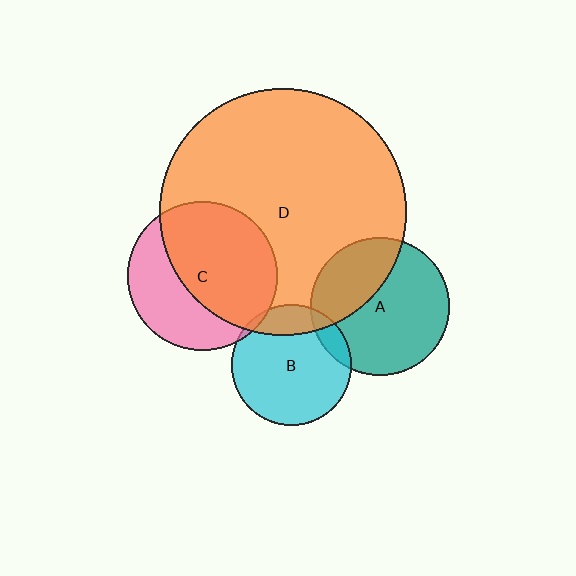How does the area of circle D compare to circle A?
Approximately 3.2 times.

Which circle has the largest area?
Circle D (orange).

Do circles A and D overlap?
Yes.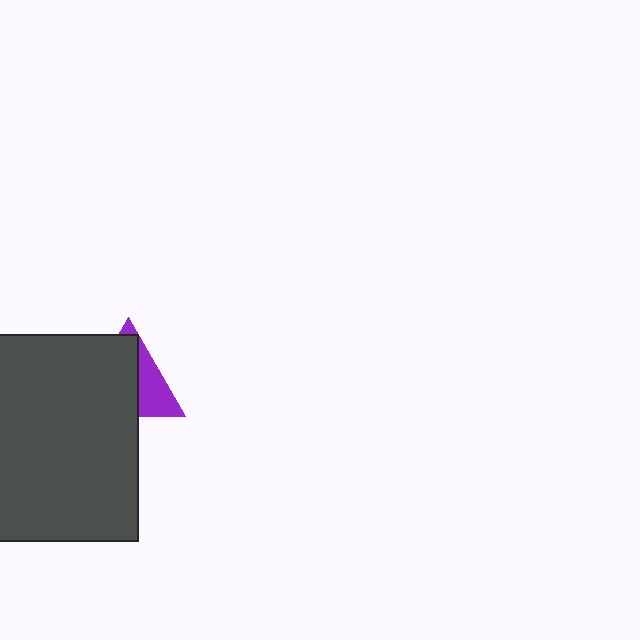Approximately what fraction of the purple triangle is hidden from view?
Roughly 64% of the purple triangle is hidden behind the dark gray rectangle.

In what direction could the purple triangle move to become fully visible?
The purple triangle could move toward the upper-right. That would shift it out from behind the dark gray rectangle entirely.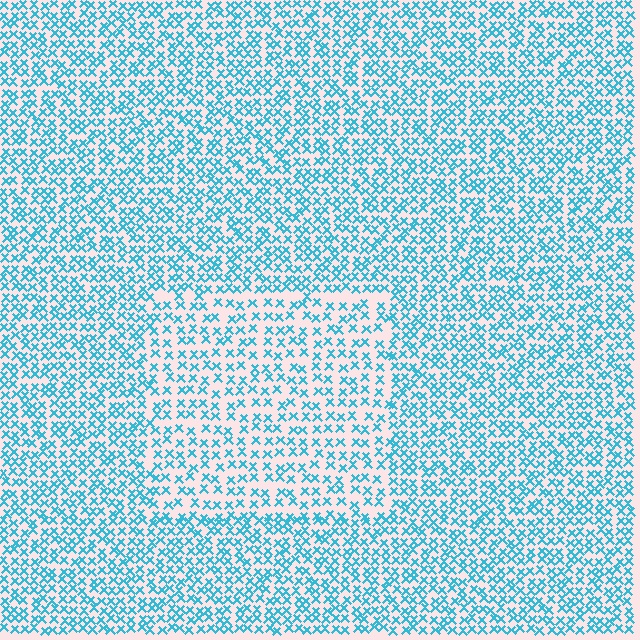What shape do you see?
I see a rectangle.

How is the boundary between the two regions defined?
The boundary is defined by a change in element density (approximately 1.6x ratio). All elements are the same color, size, and shape.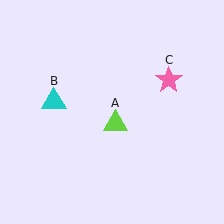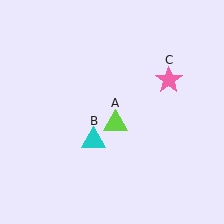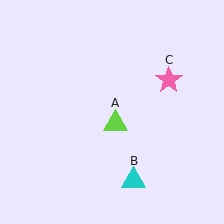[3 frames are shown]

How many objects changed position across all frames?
1 object changed position: cyan triangle (object B).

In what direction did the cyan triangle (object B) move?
The cyan triangle (object B) moved down and to the right.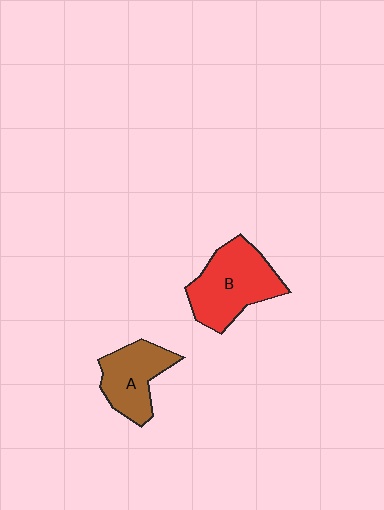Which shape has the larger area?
Shape B (red).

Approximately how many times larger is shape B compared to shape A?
Approximately 1.4 times.